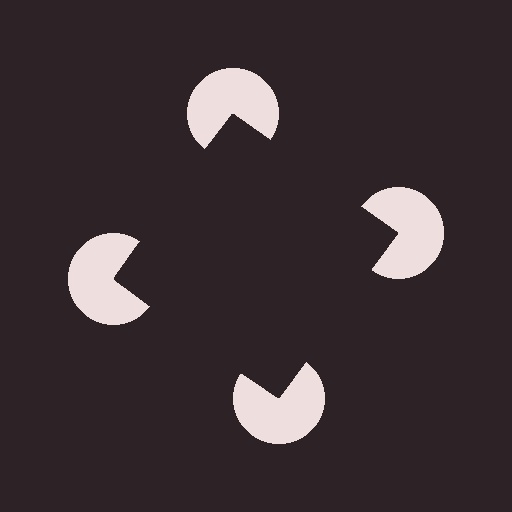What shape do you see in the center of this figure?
An illusory square — its edges are inferred from the aligned wedge cuts in the pac-man discs, not physically drawn.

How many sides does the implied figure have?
4 sides.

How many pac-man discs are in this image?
There are 4 — one at each vertex of the illusory square.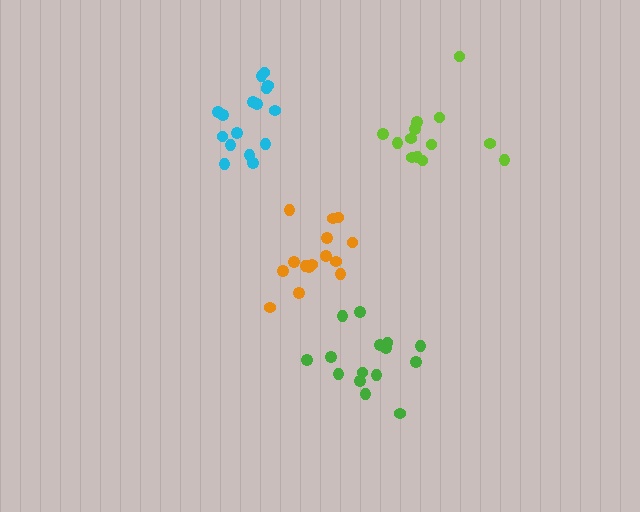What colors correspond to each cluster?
The clusters are colored: orange, green, cyan, lime.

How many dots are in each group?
Group 1: 15 dots, Group 2: 15 dots, Group 3: 16 dots, Group 4: 13 dots (59 total).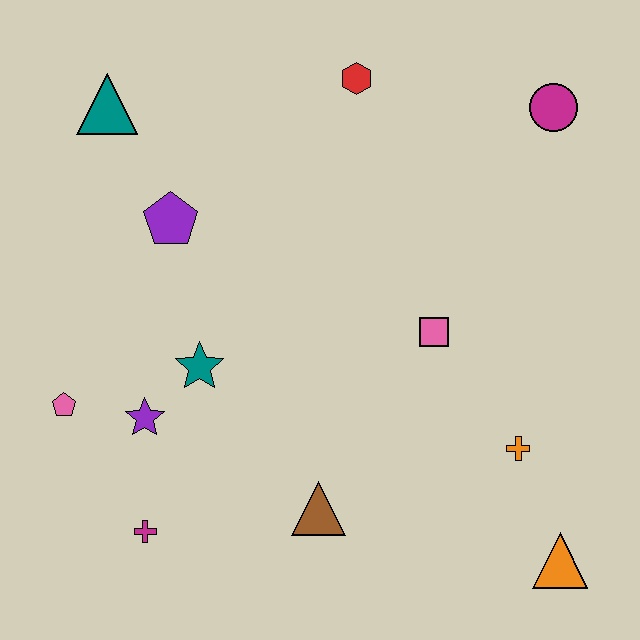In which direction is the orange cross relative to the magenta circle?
The orange cross is below the magenta circle.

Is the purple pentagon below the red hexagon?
Yes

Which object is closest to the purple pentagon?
The teal triangle is closest to the purple pentagon.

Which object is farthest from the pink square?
The teal triangle is farthest from the pink square.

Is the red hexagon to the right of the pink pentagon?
Yes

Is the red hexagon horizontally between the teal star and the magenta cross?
No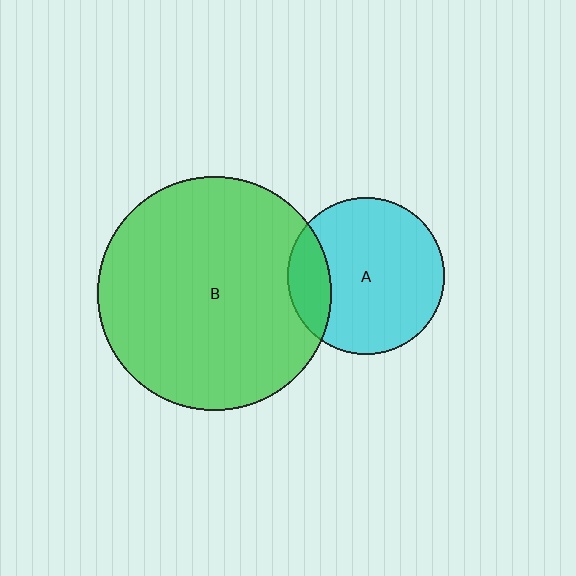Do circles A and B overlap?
Yes.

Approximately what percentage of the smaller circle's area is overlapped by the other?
Approximately 20%.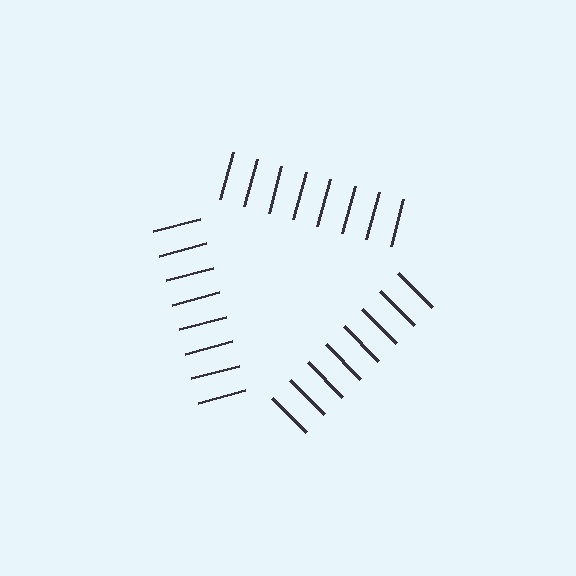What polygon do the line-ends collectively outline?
An illusory triangle — the line segments terminate on its edges but no continuous stroke is drawn.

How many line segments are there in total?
24 — 8 along each of the 3 edges.